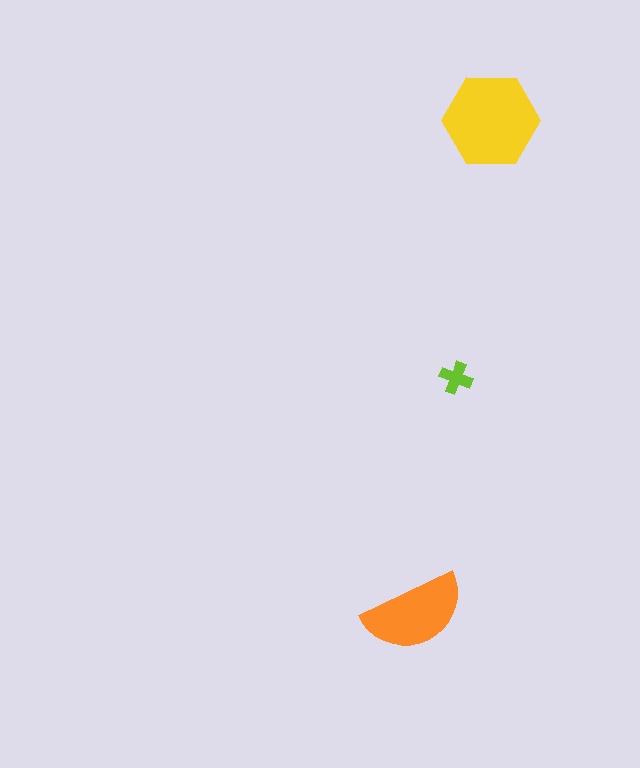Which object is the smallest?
The lime cross.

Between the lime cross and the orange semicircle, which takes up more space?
The orange semicircle.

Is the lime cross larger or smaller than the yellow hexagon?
Smaller.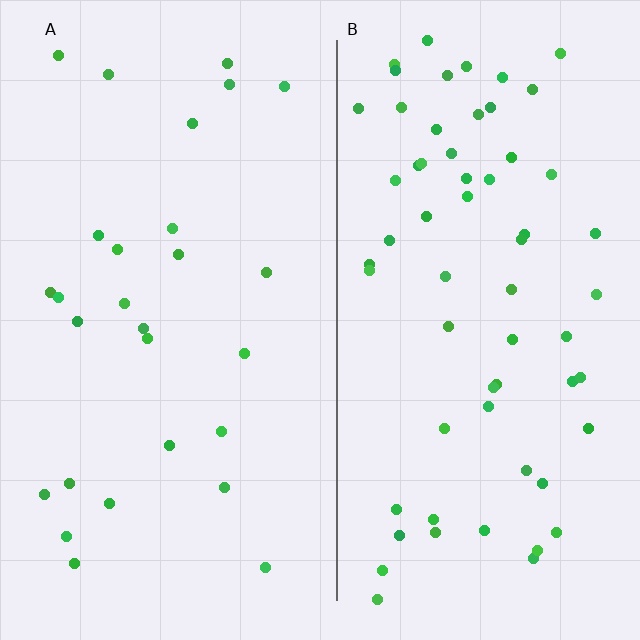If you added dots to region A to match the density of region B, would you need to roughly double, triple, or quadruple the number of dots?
Approximately double.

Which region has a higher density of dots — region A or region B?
B (the right).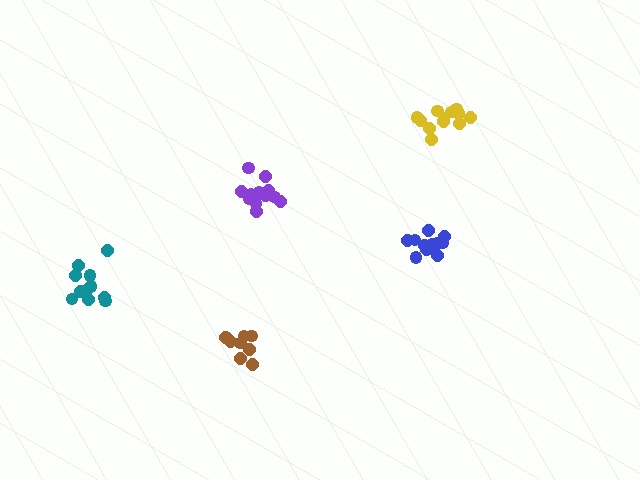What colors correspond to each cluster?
The clusters are colored: teal, brown, yellow, blue, purple.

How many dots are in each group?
Group 1: 11 dots, Group 2: 9 dots, Group 3: 13 dots, Group 4: 13 dots, Group 5: 12 dots (58 total).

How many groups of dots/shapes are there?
There are 5 groups.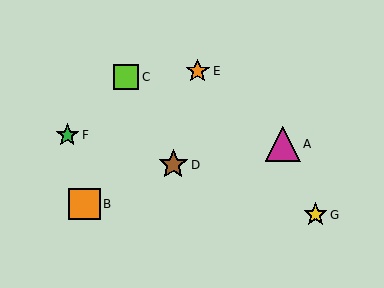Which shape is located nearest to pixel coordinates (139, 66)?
The lime square (labeled C) at (126, 77) is nearest to that location.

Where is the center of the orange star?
The center of the orange star is at (198, 71).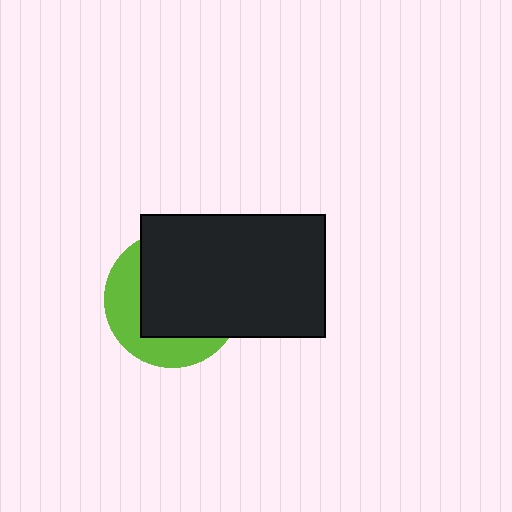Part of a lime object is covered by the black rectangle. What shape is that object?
It is a circle.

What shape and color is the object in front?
The object in front is a black rectangle.